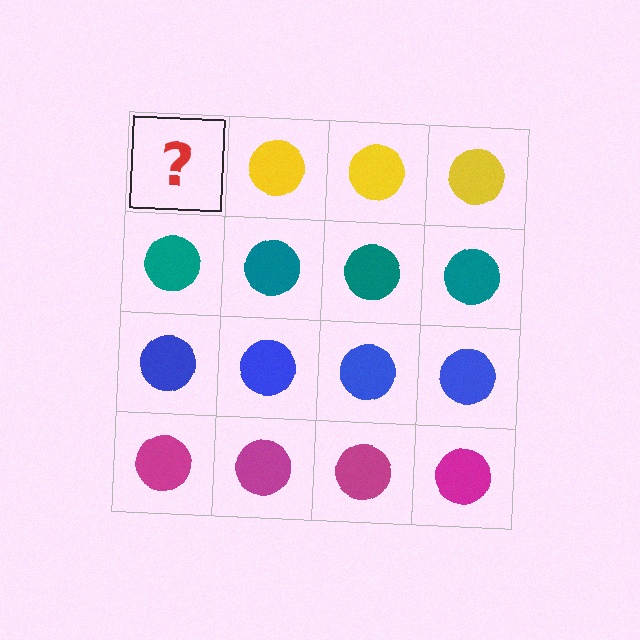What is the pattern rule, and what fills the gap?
The rule is that each row has a consistent color. The gap should be filled with a yellow circle.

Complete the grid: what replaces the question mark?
The question mark should be replaced with a yellow circle.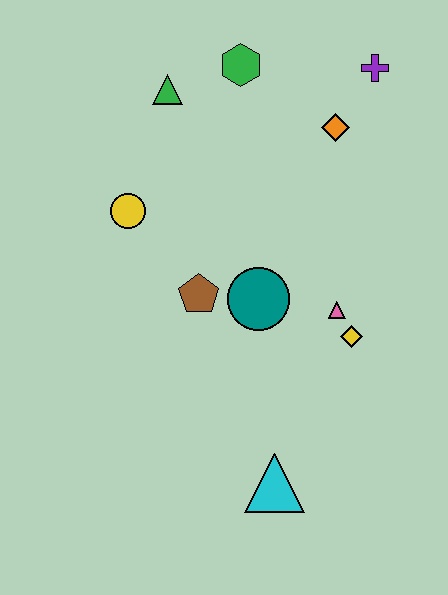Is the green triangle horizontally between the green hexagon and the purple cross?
No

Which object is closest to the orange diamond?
The purple cross is closest to the orange diamond.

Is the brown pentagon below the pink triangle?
No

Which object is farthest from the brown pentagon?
The purple cross is farthest from the brown pentagon.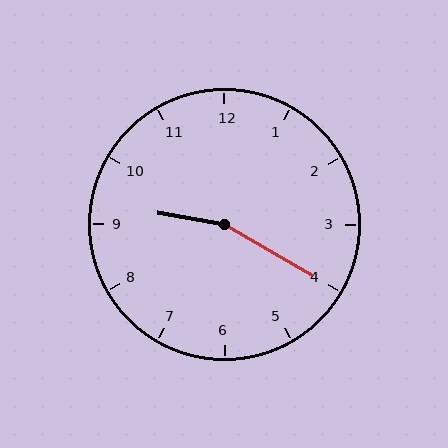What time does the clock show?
9:20.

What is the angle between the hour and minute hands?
Approximately 160 degrees.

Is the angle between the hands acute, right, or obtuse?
It is obtuse.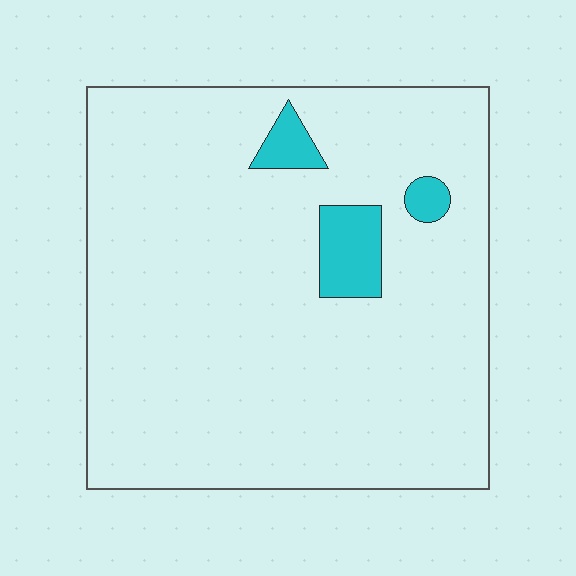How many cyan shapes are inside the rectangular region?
3.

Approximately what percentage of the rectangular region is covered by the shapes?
Approximately 5%.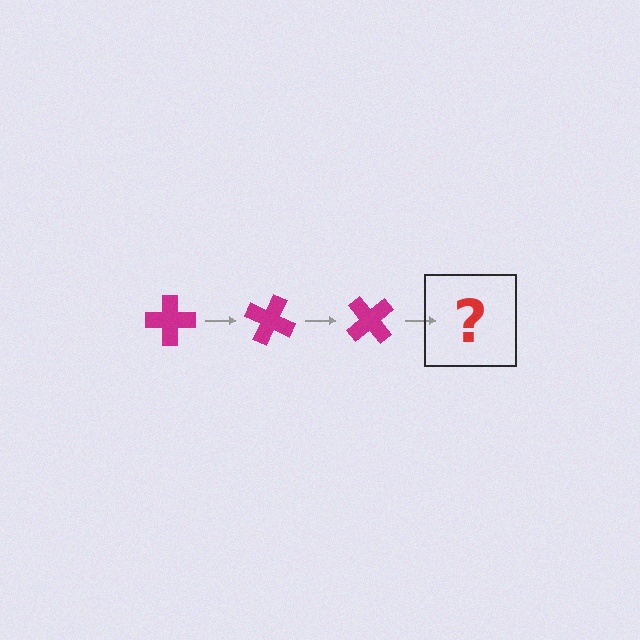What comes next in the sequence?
The next element should be a magenta cross rotated 75 degrees.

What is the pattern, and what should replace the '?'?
The pattern is that the cross rotates 25 degrees each step. The '?' should be a magenta cross rotated 75 degrees.